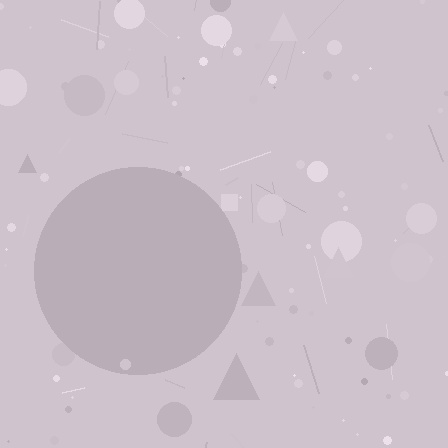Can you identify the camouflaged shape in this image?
The camouflaged shape is a circle.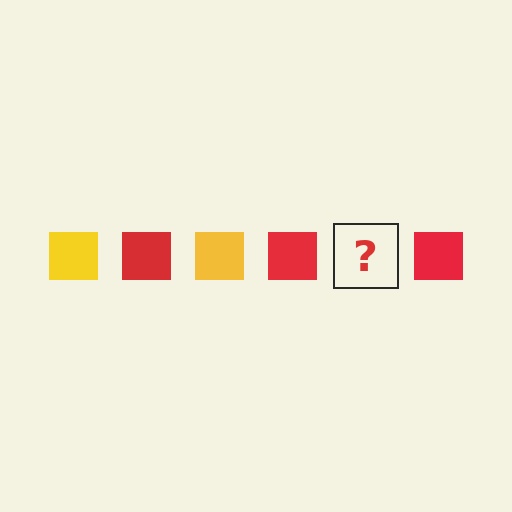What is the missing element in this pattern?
The missing element is a yellow square.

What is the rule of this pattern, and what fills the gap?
The rule is that the pattern cycles through yellow, red squares. The gap should be filled with a yellow square.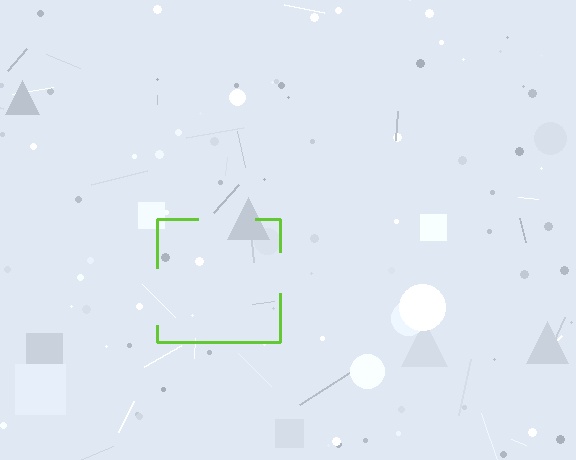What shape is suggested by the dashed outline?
The dashed outline suggests a square.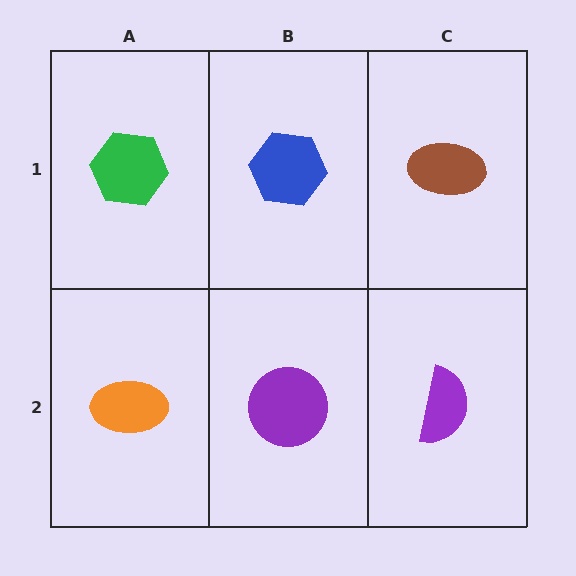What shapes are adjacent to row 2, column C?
A brown ellipse (row 1, column C), a purple circle (row 2, column B).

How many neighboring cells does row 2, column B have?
3.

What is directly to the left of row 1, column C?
A blue hexagon.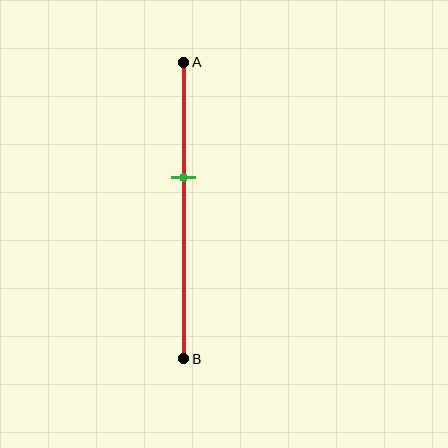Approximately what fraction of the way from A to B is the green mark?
The green mark is approximately 40% of the way from A to B.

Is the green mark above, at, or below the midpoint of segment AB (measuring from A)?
The green mark is above the midpoint of segment AB.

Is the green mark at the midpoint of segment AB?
No, the mark is at about 40% from A, not at the 50% midpoint.